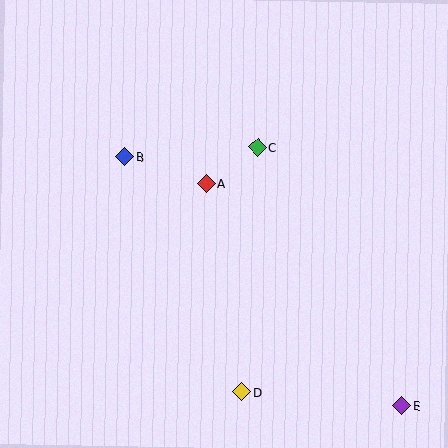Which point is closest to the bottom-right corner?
Point E is closest to the bottom-right corner.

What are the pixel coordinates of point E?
Point E is at (402, 406).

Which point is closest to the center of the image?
Point A at (206, 183) is closest to the center.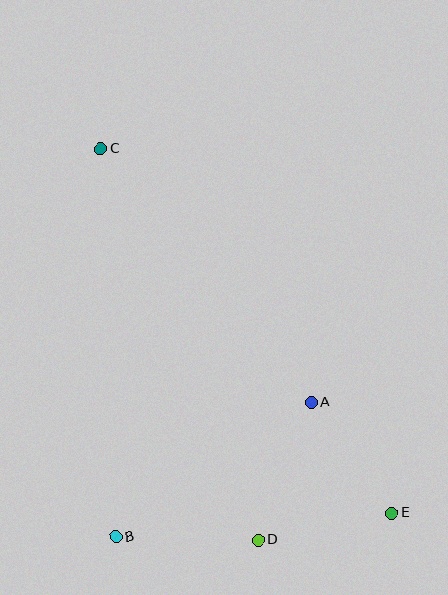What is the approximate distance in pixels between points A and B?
The distance between A and B is approximately 237 pixels.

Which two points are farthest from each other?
Points C and E are farthest from each other.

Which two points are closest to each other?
Points D and E are closest to each other.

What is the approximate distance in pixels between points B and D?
The distance between B and D is approximately 142 pixels.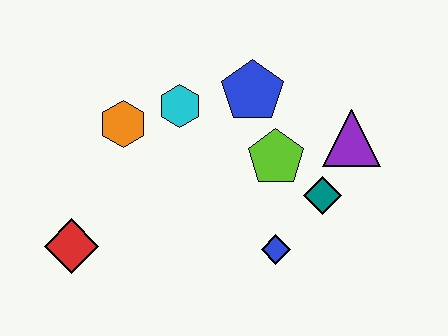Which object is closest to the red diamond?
The orange hexagon is closest to the red diamond.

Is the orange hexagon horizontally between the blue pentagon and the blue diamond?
No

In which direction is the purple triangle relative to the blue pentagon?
The purple triangle is to the right of the blue pentagon.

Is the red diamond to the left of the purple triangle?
Yes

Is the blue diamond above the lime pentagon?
No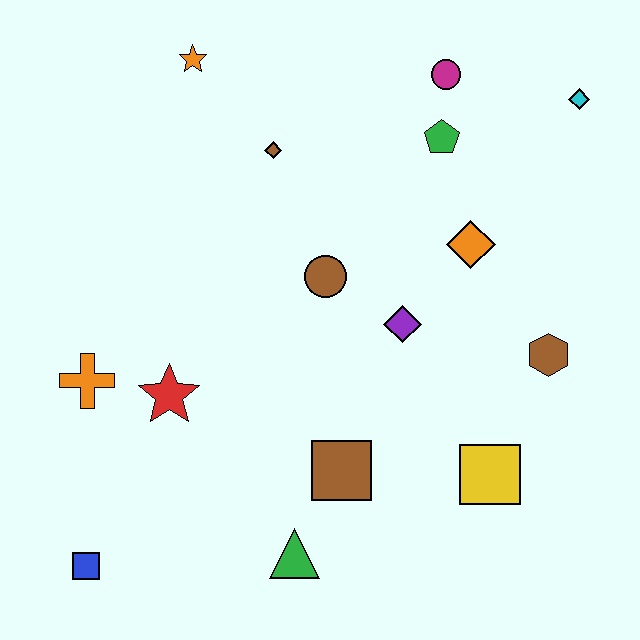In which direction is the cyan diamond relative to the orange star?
The cyan diamond is to the right of the orange star.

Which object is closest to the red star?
The orange cross is closest to the red star.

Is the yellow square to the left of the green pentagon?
No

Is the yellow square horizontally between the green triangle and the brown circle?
No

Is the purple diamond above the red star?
Yes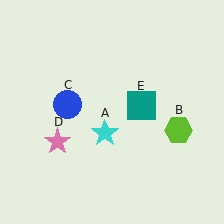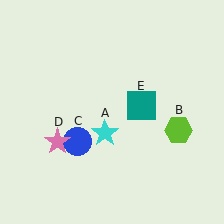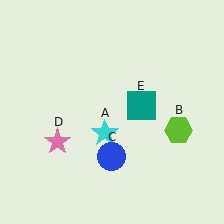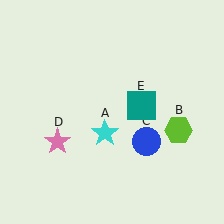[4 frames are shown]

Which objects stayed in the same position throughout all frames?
Cyan star (object A) and lime hexagon (object B) and pink star (object D) and teal square (object E) remained stationary.